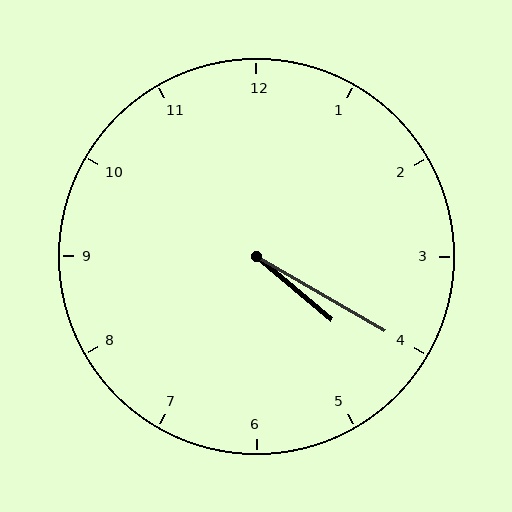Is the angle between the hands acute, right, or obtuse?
It is acute.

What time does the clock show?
4:20.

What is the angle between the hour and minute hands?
Approximately 10 degrees.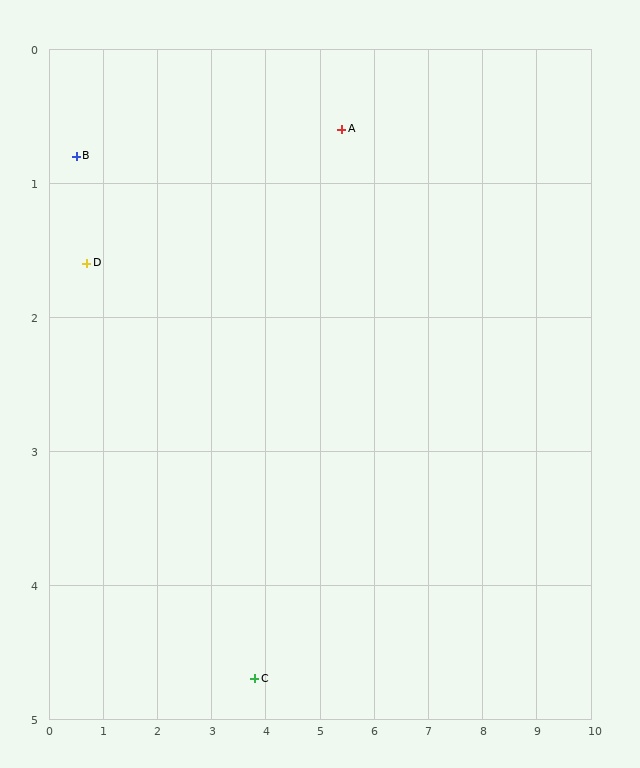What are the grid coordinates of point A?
Point A is at approximately (5.4, 0.6).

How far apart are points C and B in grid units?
Points C and B are about 5.1 grid units apart.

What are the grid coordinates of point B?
Point B is at approximately (0.5, 0.8).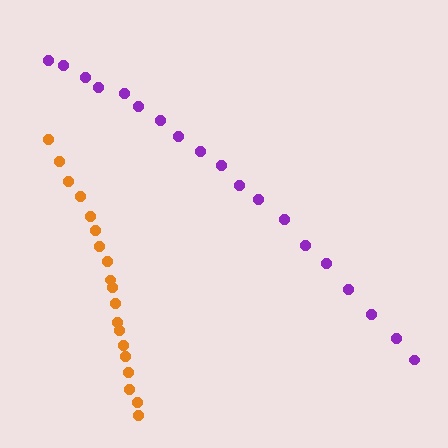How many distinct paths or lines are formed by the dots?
There are 2 distinct paths.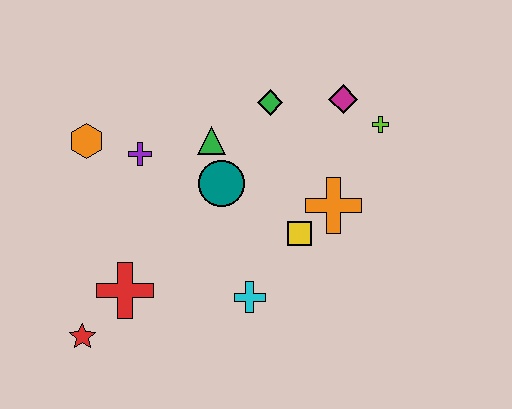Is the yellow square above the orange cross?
No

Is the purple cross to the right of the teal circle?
No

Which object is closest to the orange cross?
The yellow square is closest to the orange cross.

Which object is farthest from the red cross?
The lime cross is farthest from the red cross.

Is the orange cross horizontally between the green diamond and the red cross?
No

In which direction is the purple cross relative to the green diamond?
The purple cross is to the left of the green diamond.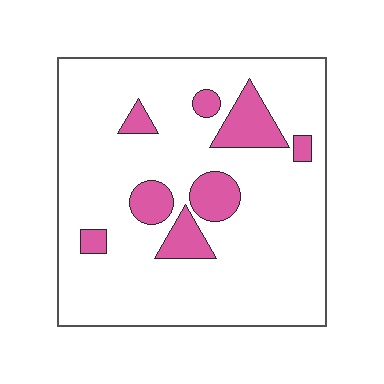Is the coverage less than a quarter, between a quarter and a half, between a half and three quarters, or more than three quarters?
Less than a quarter.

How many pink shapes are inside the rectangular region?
8.